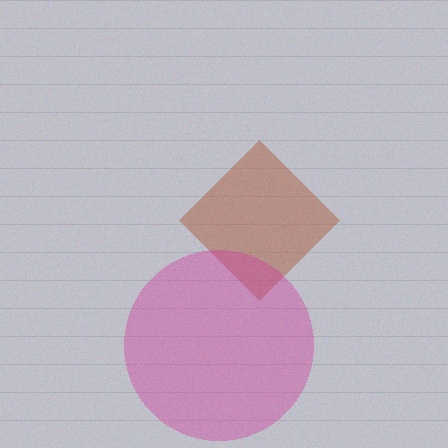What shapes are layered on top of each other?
The layered shapes are: a brown diamond, a magenta circle.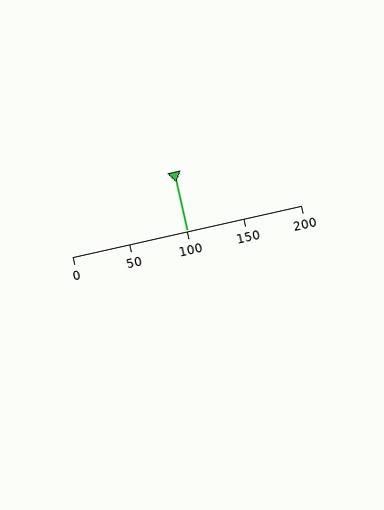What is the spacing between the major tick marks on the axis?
The major ticks are spaced 50 apart.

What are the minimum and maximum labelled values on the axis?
The axis runs from 0 to 200.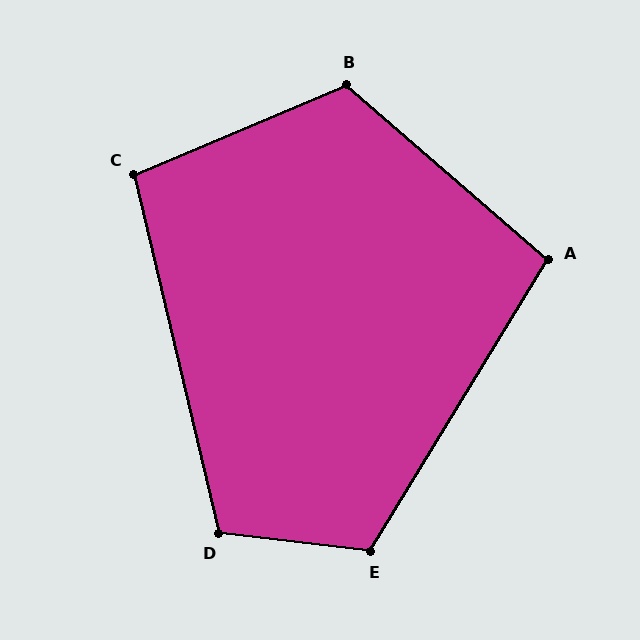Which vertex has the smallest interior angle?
A, at approximately 99 degrees.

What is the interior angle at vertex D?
Approximately 110 degrees (obtuse).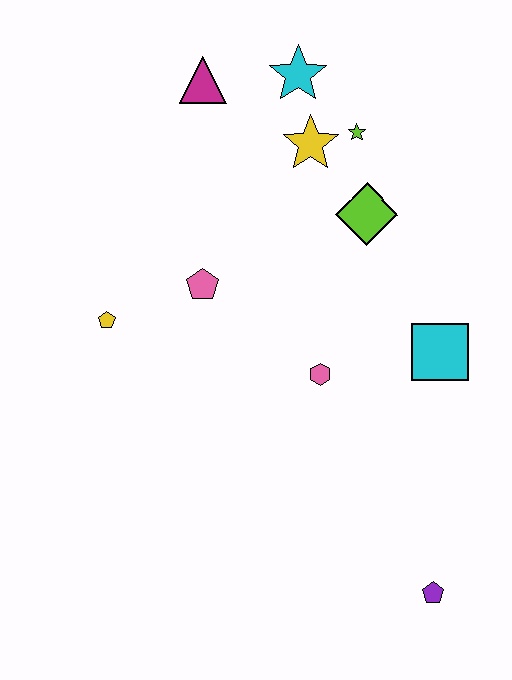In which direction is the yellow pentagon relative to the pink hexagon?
The yellow pentagon is to the left of the pink hexagon.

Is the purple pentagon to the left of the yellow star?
No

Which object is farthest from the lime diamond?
The purple pentagon is farthest from the lime diamond.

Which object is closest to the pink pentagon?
The yellow pentagon is closest to the pink pentagon.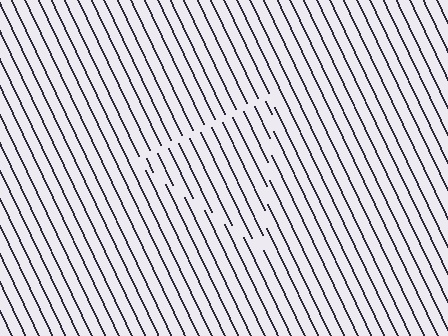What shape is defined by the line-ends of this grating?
An illusory triangle. The interior of the shape contains the same grating, shifted by half a period — the contour is defined by the phase discontinuity where line-ends from the inner and outer gratings abut.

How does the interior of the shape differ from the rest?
The interior of the shape contains the same grating, shifted by half a period — the contour is defined by the phase discontinuity where line-ends from the inner and outer gratings abut.